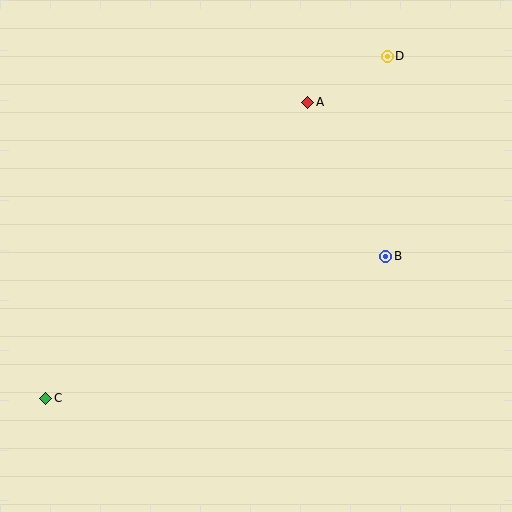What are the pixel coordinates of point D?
Point D is at (387, 57).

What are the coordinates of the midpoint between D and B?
The midpoint between D and B is at (386, 156).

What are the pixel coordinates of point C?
Point C is at (46, 398).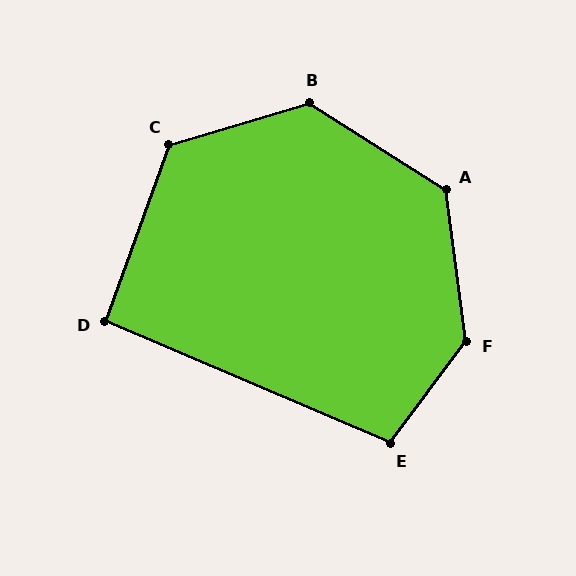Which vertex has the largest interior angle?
F, at approximately 136 degrees.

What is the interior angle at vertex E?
Approximately 104 degrees (obtuse).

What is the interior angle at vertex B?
Approximately 131 degrees (obtuse).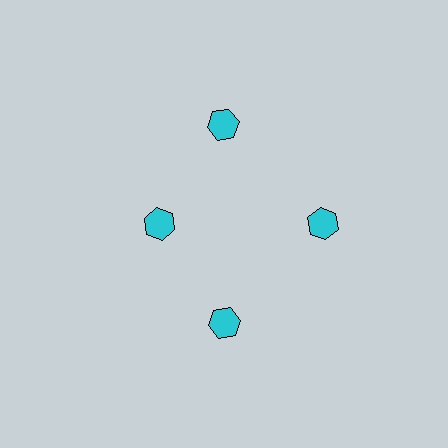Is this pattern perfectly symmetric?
No. The 4 cyan hexagons are arranged in a ring, but one element near the 9 o'clock position is pulled inward toward the center, breaking the 4-fold rotational symmetry.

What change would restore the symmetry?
The symmetry would be restored by moving it outward, back onto the ring so that all 4 hexagons sit at equal angles and equal distance from the center.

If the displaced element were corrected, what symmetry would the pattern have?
It would have 4-fold rotational symmetry — the pattern would map onto itself every 90 degrees.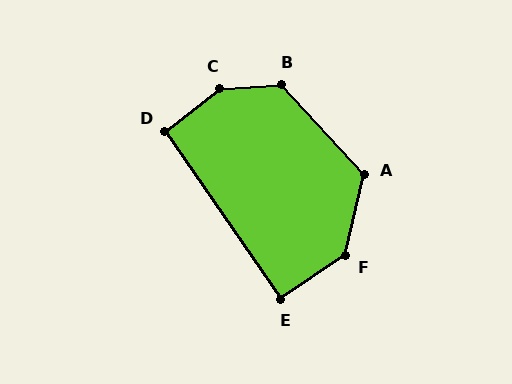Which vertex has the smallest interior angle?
E, at approximately 91 degrees.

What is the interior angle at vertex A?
Approximately 124 degrees (obtuse).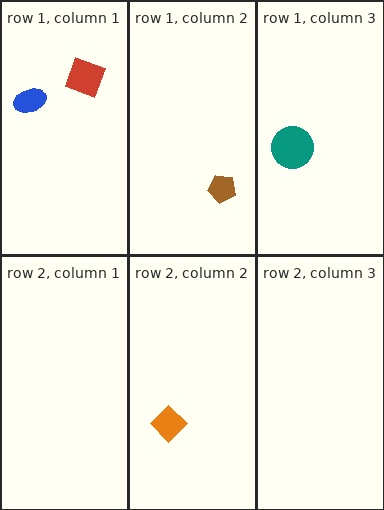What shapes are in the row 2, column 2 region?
The orange diamond.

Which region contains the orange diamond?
The row 2, column 2 region.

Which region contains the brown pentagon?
The row 1, column 2 region.